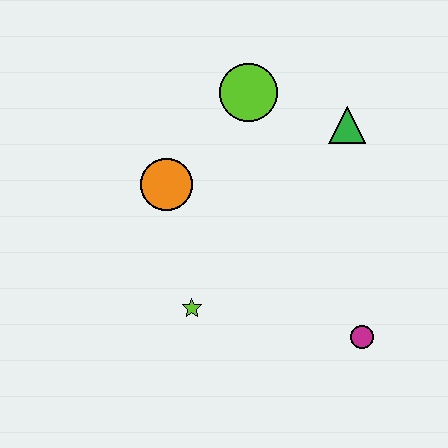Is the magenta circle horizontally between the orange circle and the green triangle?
No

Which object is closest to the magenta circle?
The lime star is closest to the magenta circle.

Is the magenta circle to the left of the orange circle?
No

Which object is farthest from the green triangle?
The lime star is farthest from the green triangle.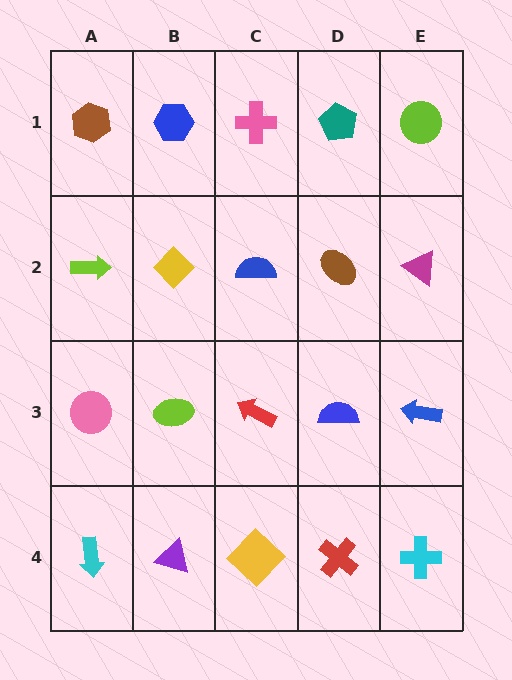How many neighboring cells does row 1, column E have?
2.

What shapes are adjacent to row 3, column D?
A brown ellipse (row 2, column D), a red cross (row 4, column D), a red arrow (row 3, column C), a blue arrow (row 3, column E).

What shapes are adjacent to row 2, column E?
A lime circle (row 1, column E), a blue arrow (row 3, column E), a brown ellipse (row 2, column D).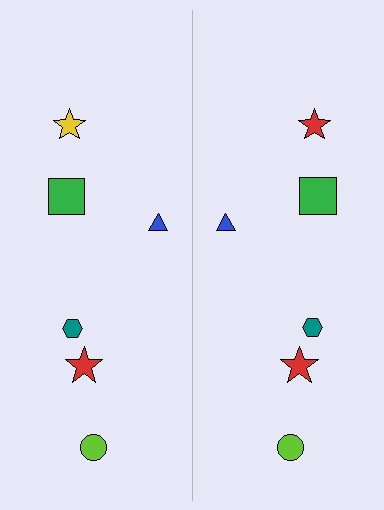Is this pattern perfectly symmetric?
No, the pattern is not perfectly symmetric. The red star on the right side breaks the symmetry — its mirror counterpart is yellow.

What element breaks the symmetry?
The red star on the right side breaks the symmetry — its mirror counterpart is yellow.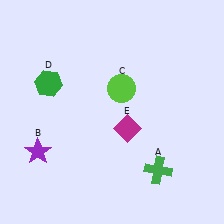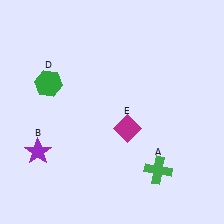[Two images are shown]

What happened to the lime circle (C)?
The lime circle (C) was removed in Image 2. It was in the top-right area of Image 1.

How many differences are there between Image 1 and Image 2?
There is 1 difference between the two images.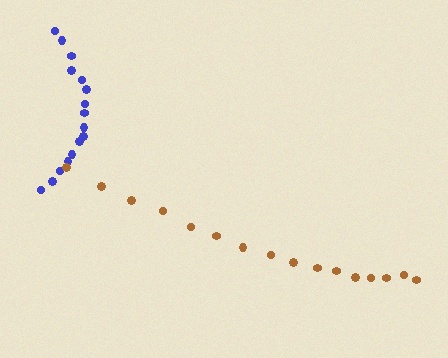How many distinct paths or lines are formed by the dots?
There are 2 distinct paths.